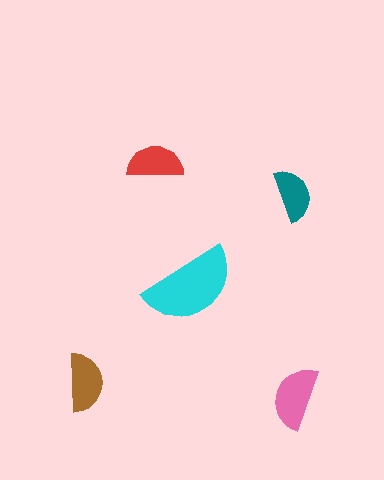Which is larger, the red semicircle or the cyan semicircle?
The cyan one.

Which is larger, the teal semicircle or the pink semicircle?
The pink one.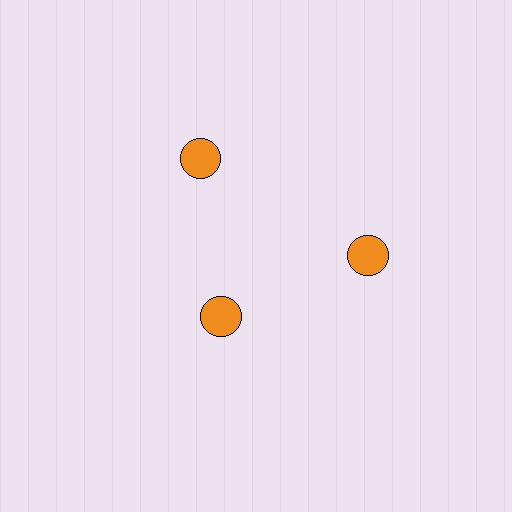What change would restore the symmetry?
The symmetry would be restored by moving it outward, back onto the ring so that all 3 circles sit at equal angles and equal distance from the center.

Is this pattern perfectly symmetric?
No. The 3 orange circles are arranged in a ring, but one element near the 7 o'clock position is pulled inward toward the center, breaking the 3-fold rotational symmetry.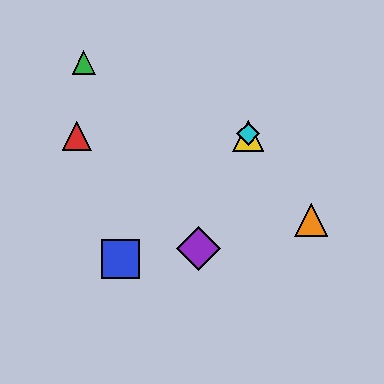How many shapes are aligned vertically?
2 shapes (the yellow triangle, the cyan diamond) are aligned vertically.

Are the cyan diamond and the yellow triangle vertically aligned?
Yes, both are at x≈248.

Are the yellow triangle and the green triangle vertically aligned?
No, the yellow triangle is at x≈248 and the green triangle is at x≈84.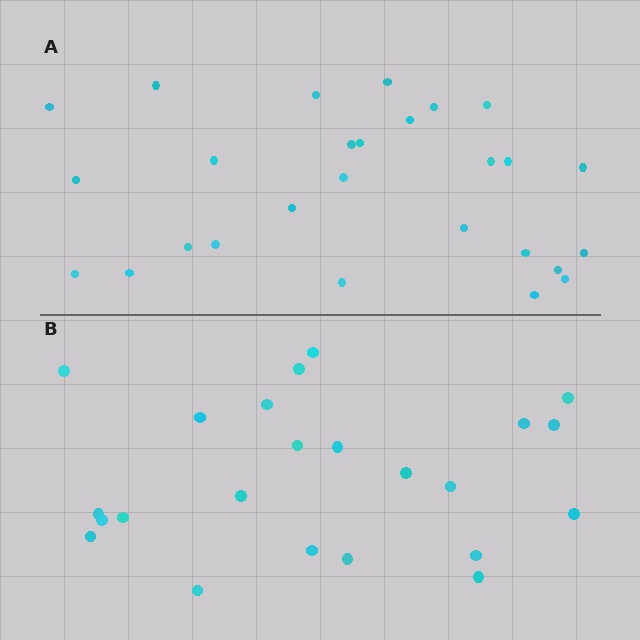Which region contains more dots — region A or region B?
Region A (the top region) has more dots.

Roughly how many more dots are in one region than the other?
Region A has about 4 more dots than region B.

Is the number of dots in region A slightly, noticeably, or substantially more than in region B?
Region A has only slightly more — the two regions are fairly close. The ratio is roughly 1.2 to 1.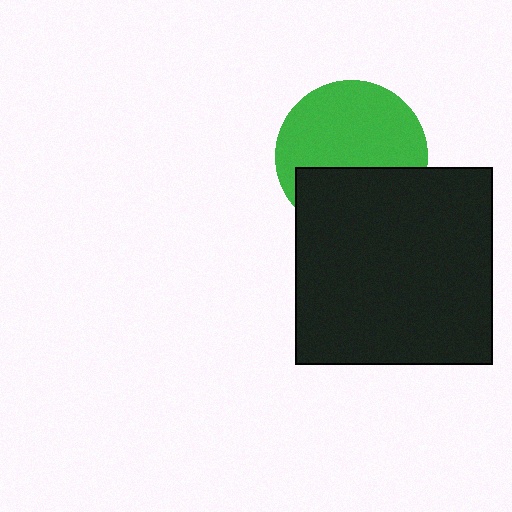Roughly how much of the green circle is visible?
About half of it is visible (roughly 62%).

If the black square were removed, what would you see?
You would see the complete green circle.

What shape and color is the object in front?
The object in front is a black square.